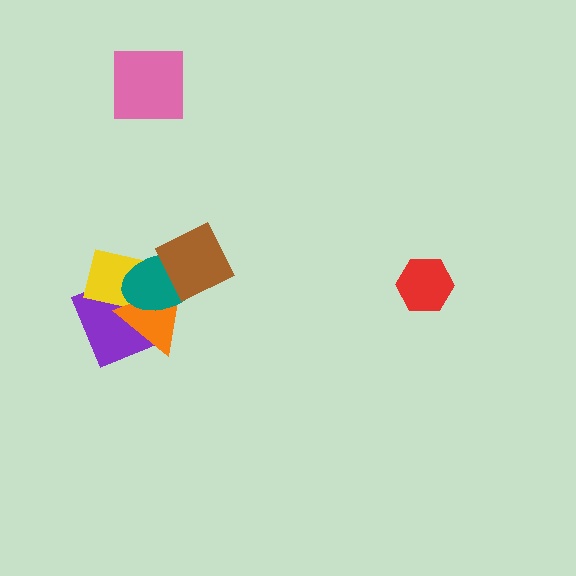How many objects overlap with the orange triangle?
4 objects overlap with the orange triangle.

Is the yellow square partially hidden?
Yes, it is partially covered by another shape.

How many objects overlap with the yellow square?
3 objects overlap with the yellow square.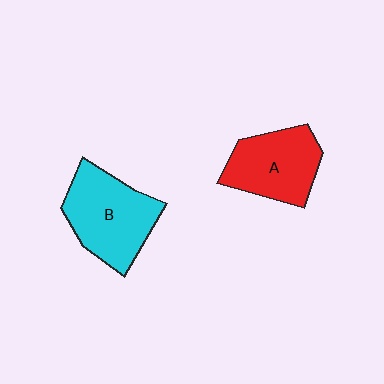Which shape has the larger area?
Shape B (cyan).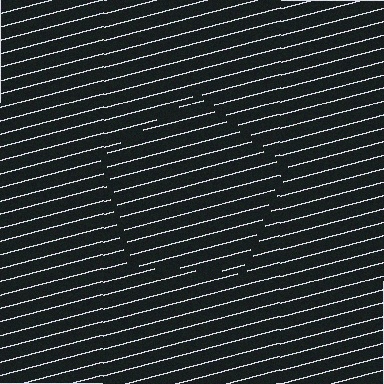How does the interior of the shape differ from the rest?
The interior of the shape contains the same grating, shifted by half a period — the contour is defined by the phase discontinuity where line-ends from the inner and outer gratings abut.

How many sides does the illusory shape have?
5 sides — the line-ends trace a pentagon.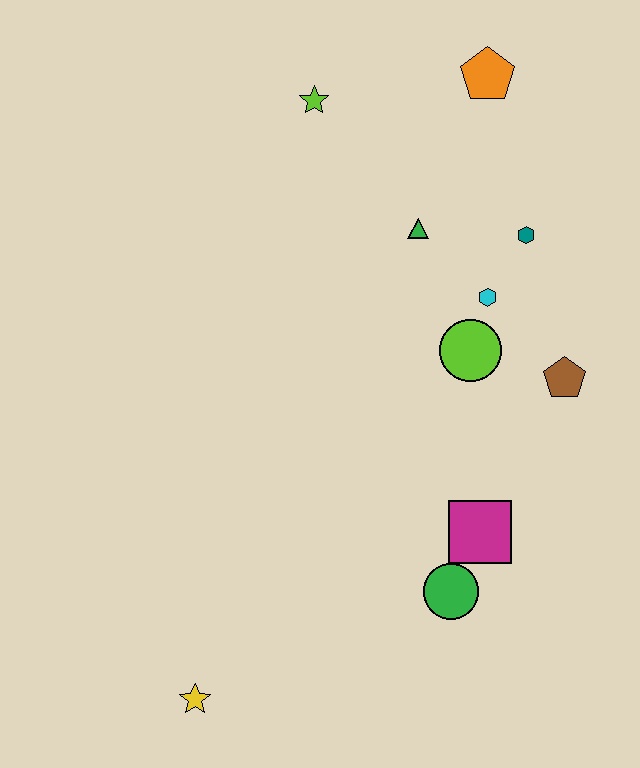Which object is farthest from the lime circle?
The yellow star is farthest from the lime circle.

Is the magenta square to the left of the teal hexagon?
Yes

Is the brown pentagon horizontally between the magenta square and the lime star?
No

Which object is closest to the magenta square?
The green circle is closest to the magenta square.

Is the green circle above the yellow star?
Yes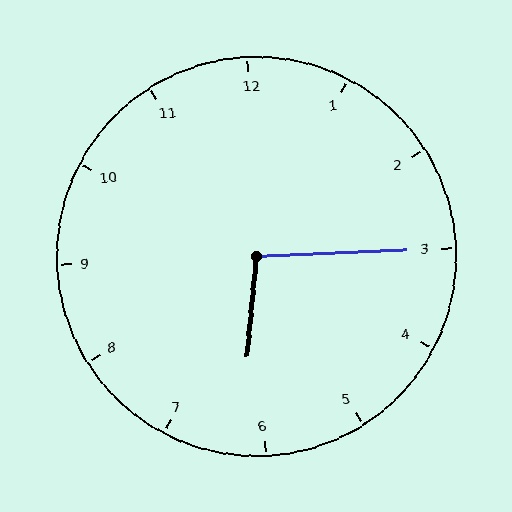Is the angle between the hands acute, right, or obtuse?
It is obtuse.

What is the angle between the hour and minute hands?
Approximately 98 degrees.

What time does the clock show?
6:15.